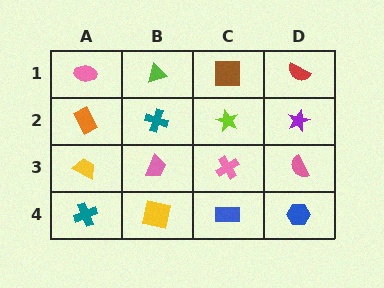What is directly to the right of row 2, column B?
A lime star.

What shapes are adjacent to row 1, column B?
A teal cross (row 2, column B), a pink ellipse (row 1, column A), a brown square (row 1, column C).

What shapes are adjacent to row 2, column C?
A brown square (row 1, column C), a pink cross (row 3, column C), a teal cross (row 2, column B), a purple star (row 2, column D).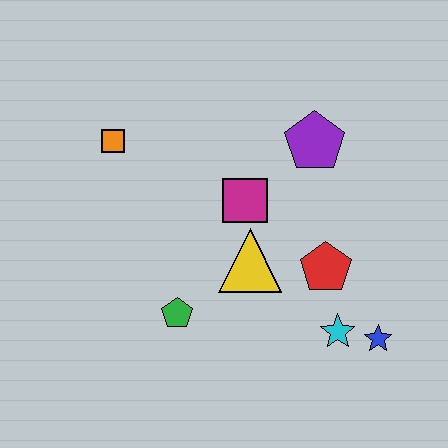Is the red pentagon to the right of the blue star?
No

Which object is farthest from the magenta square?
The blue star is farthest from the magenta square.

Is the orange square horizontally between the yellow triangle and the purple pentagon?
No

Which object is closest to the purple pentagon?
The magenta square is closest to the purple pentagon.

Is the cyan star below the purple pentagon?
Yes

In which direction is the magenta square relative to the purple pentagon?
The magenta square is to the left of the purple pentagon.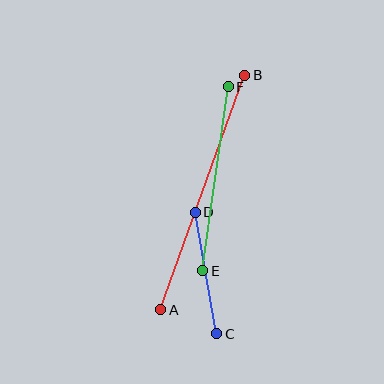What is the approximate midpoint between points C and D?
The midpoint is at approximately (206, 273) pixels.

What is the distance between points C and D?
The distance is approximately 123 pixels.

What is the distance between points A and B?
The distance is approximately 249 pixels.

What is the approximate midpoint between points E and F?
The midpoint is at approximately (215, 179) pixels.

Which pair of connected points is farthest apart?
Points A and B are farthest apart.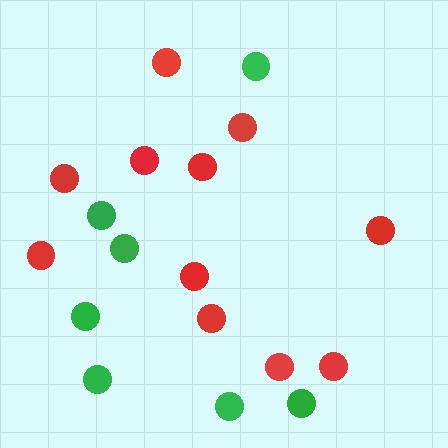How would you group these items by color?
There are 2 groups: one group of red circles (11) and one group of green circles (7).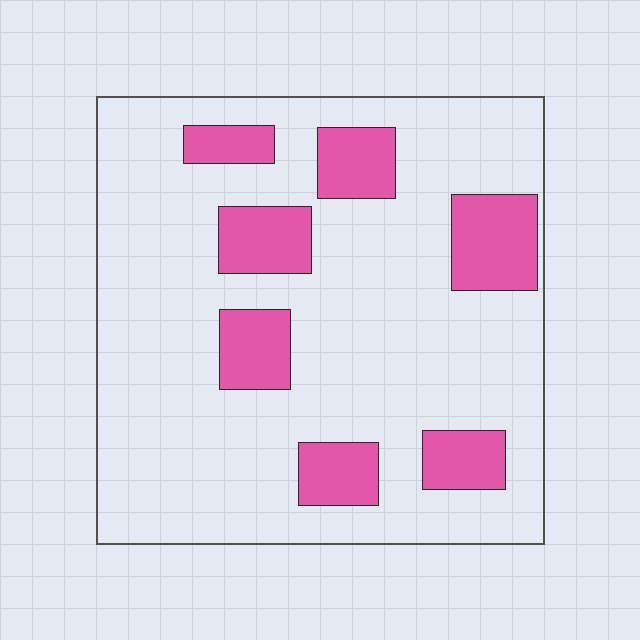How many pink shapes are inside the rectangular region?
7.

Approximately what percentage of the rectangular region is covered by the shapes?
Approximately 20%.